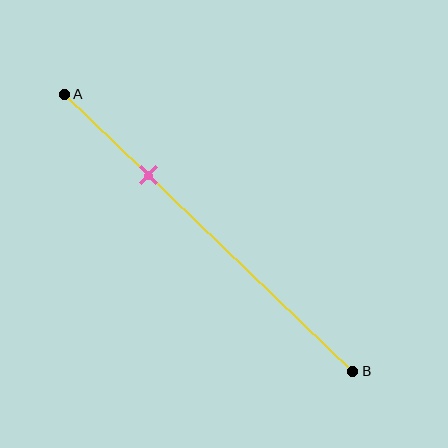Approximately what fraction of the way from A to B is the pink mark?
The pink mark is approximately 30% of the way from A to B.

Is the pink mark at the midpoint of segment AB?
No, the mark is at about 30% from A, not at the 50% midpoint.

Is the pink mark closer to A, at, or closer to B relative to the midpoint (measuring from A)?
The pink mark is closer to point A than the midpoint of segment AB.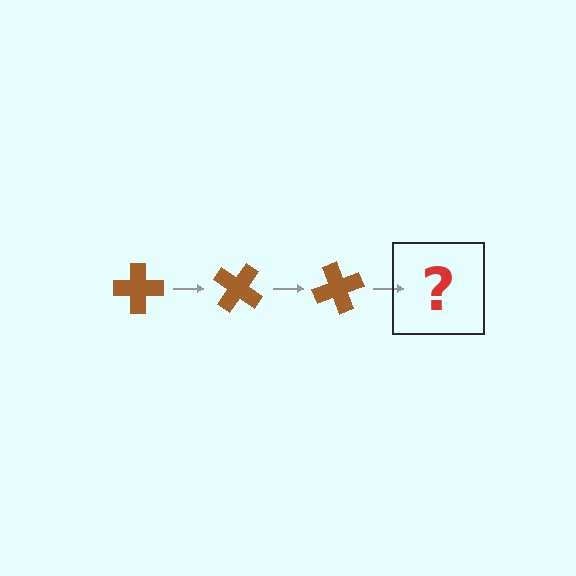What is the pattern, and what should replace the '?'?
The pattern is that the cross rotates 35 degrees each step. The '?' should be a brown cross rotated 105 degrees.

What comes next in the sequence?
The next element should be a brown cross rotated 105 degrees.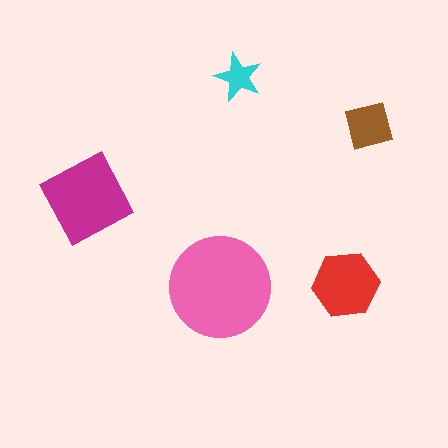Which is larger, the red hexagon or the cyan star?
The red hexagon.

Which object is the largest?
The pink circle.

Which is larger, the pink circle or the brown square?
The pink circle.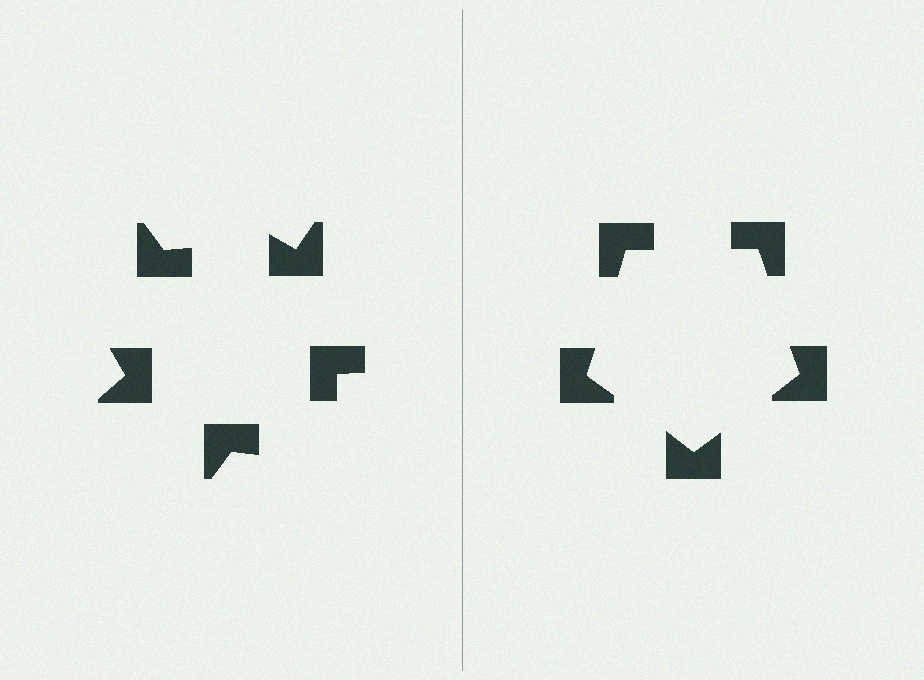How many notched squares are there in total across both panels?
10 — 5 on each side.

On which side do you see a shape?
An illusory pentagon appears on the right side. On the left side the wedge cuts are rotated, so no coherent shape forms.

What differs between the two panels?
The notched squares are positioned identically on both sides; only the wedge orientations differ. On the right they align to a pentagon; on the left they are misaligned.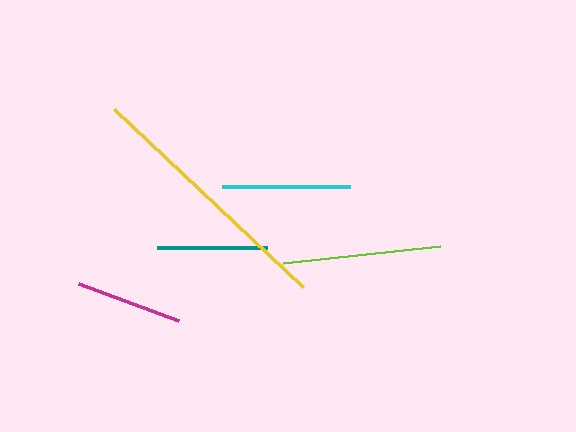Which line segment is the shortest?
The magenta line is the shortest at approximately 106 pixels.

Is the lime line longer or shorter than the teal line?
The lime line is longer than the teal line.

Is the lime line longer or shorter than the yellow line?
The yellow line is longer than the lime line.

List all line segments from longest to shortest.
From longest to shortest: yellow, lime, cyan, teal, magenta.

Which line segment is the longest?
The yellow line is the longest at approximately 259 pixels.